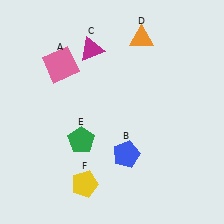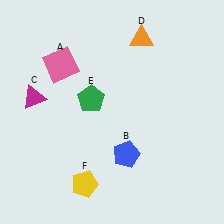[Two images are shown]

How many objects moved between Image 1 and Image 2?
2 objects moved between the two images.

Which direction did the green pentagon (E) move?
The green pentagon (E) moved up.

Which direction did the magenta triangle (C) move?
The magenta triangle (C) moved left.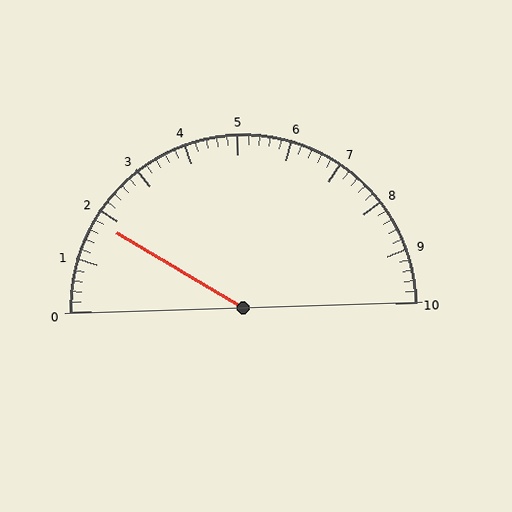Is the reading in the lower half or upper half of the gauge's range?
The reading is in the lower half of the range (0 to 10).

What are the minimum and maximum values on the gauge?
The gauge ranges from 0 to 10.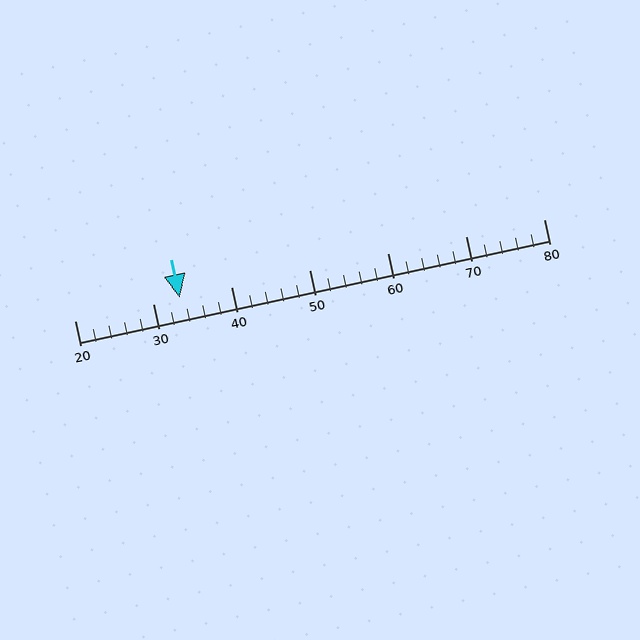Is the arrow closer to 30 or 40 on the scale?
The arrow is closer to 30.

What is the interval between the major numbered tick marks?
The major tick marks are spaced 10 units apart.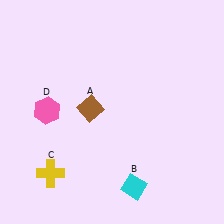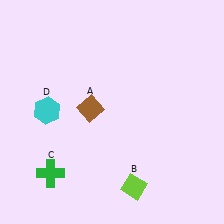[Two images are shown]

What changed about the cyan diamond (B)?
In Image 1, B is cyan. In Image 2, it changed to lime.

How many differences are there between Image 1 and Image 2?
There are 3 differences between the two images.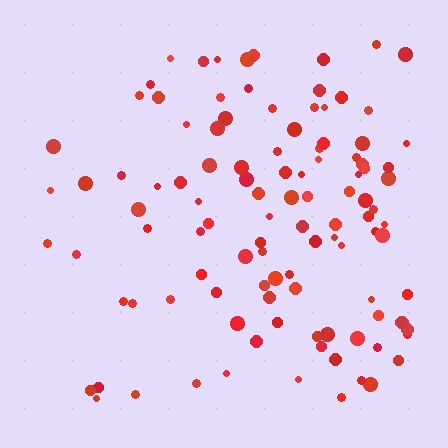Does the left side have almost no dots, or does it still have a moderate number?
Still a moderate number, just noticeably fewer than the right.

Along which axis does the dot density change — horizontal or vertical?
Horizontal.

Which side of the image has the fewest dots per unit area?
The left.